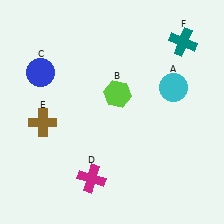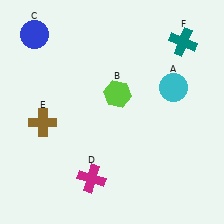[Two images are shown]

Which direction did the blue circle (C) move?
The blue circle (C) moved up.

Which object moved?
The blue circle (C) moved up.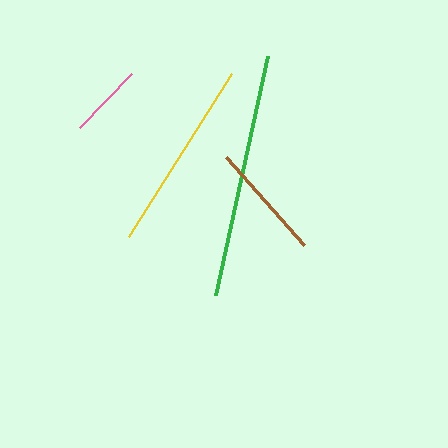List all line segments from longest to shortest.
From longest to shortest: green, yellow, brown, pink.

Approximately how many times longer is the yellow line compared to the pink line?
The yellow line is approximately 2.6 times the length of the pink line.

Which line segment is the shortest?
The pink line is the shortest at approximately 75 pixels.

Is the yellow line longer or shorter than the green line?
The green line is longer than the yellow line.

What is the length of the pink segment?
The pink segment is approximately 75 pixels long.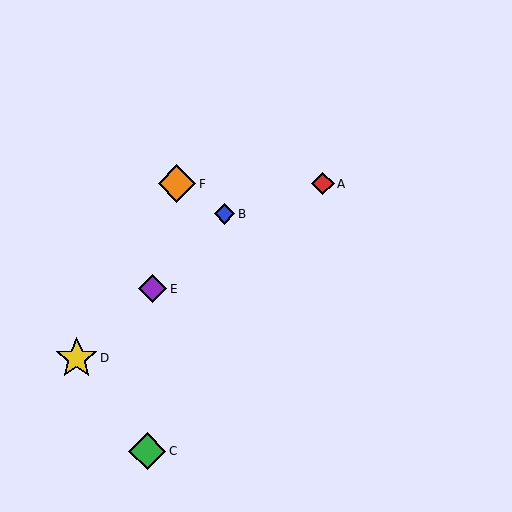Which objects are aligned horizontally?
Objects A, F are aligned horizontally.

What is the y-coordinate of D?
Object D is at y≈358.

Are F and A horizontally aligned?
Yes, both are at y≈184.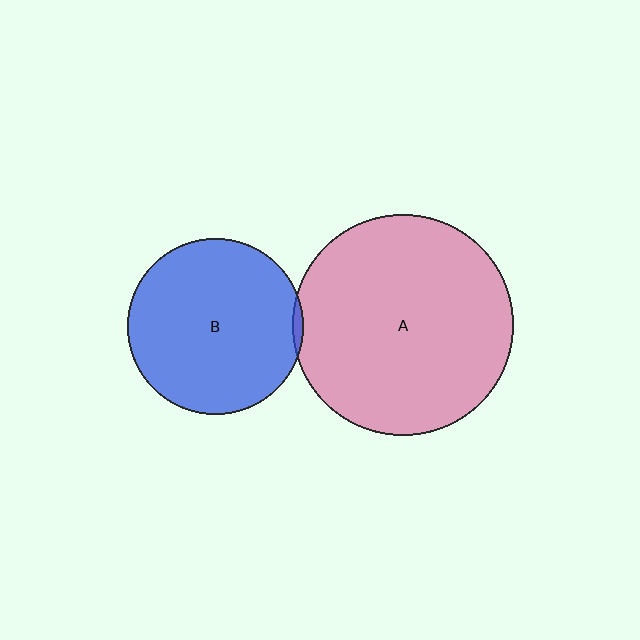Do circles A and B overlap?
Yes.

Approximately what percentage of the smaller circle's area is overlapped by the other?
Approximately 5%.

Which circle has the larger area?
Circle A (pink).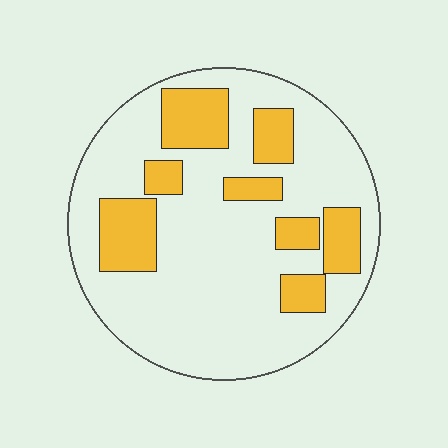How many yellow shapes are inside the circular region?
8.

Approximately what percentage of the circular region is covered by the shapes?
Approximately 25%.